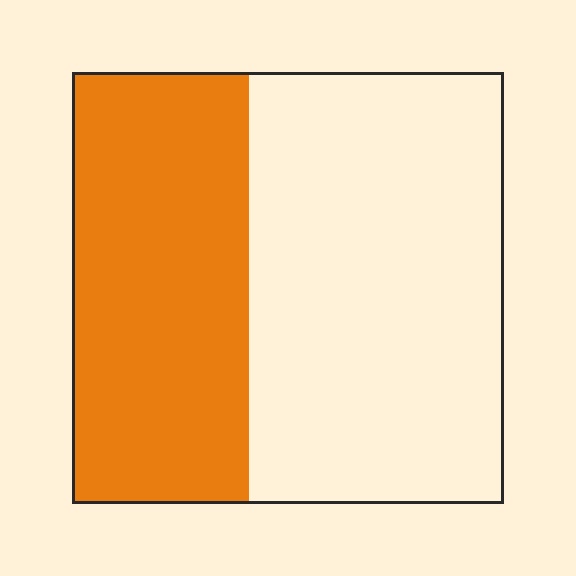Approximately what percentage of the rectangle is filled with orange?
Approximately 40%.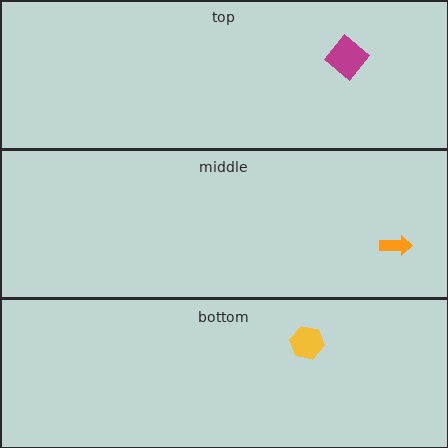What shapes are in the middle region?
The orange arrow.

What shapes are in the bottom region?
The yellow hexagon.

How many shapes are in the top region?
1.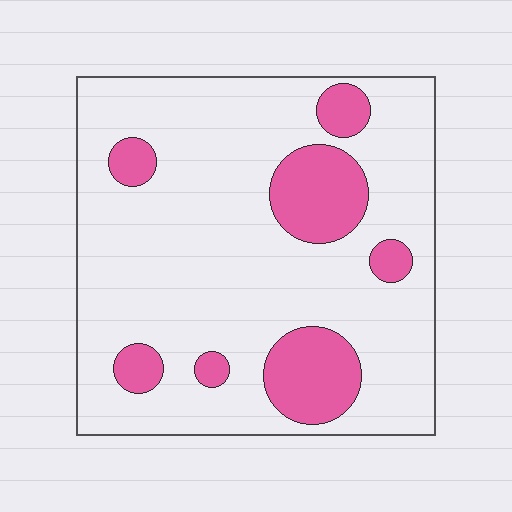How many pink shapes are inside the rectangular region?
7.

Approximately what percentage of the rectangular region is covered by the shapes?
Approximately 20%.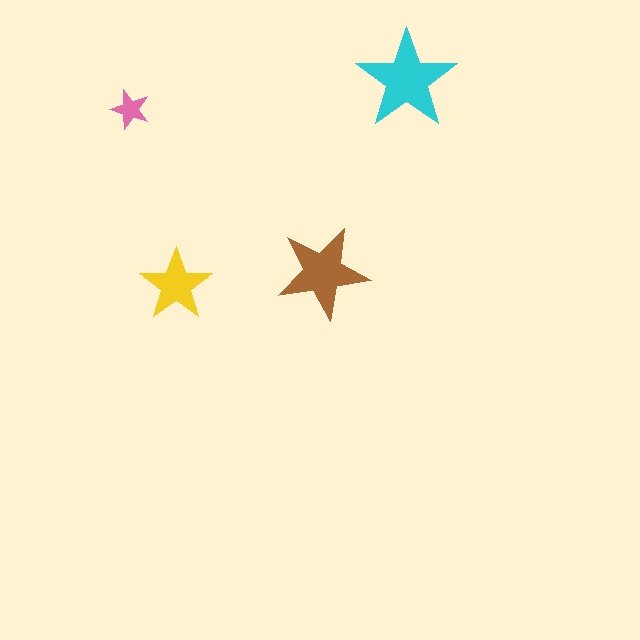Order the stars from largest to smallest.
the cyan one, the brown one, the yellow one, the pink one.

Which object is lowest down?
The yellow star is bottommost.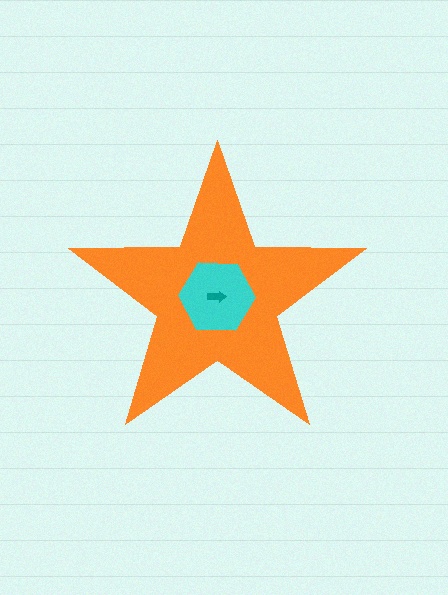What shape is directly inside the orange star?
The cyan hexagon.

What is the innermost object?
The teal arrow.